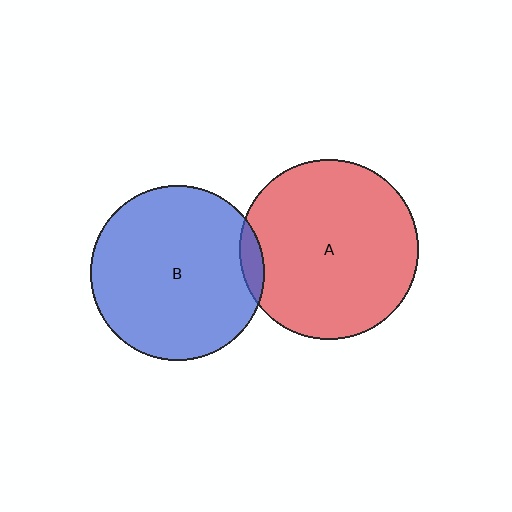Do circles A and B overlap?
Yes.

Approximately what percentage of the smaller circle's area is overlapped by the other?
Approximately 5%.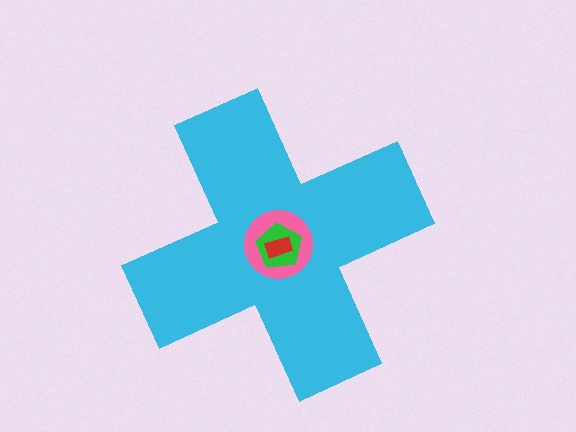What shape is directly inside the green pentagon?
The red rectangle.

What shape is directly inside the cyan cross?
The pink circle.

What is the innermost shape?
The red rectangle.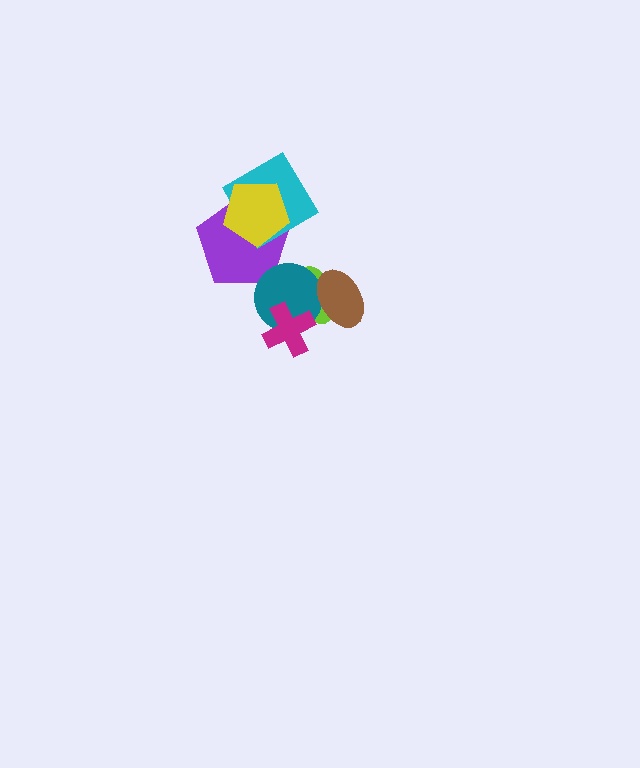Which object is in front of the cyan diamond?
The yellow pentagon is in front of the cyan diamond.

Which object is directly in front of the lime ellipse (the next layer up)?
The teal circle is directly in front of the lime ellipse.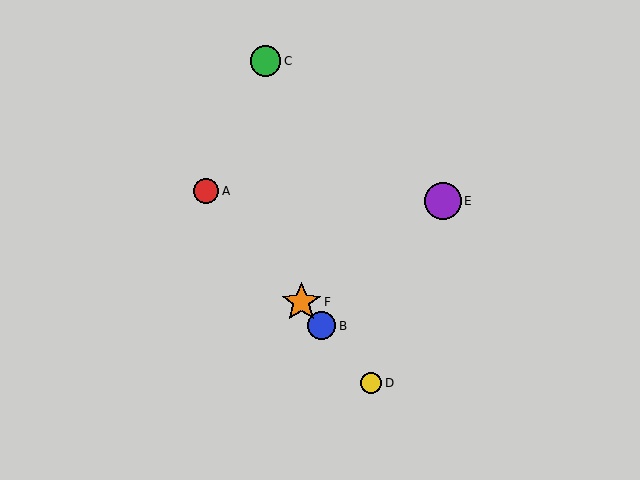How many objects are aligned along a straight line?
4 objects (A, B, D, F) are aligned along a straight line.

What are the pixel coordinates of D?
Object D is at (371, 383).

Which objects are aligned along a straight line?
Objects A, B, D, F are aligned along a straight line.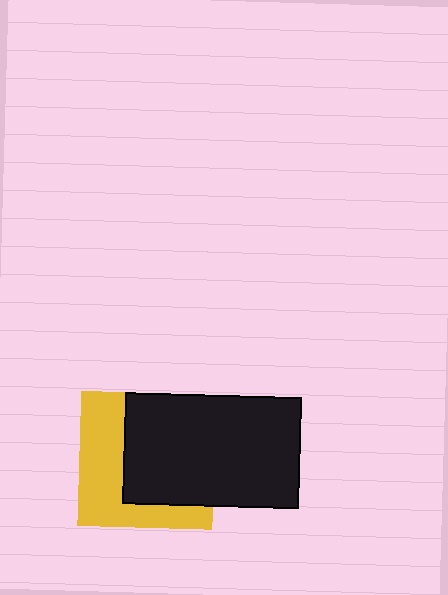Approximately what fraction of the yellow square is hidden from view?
Roughly 57% of the yellow square is hidden behind the black rectangle.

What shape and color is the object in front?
The object in front is a black rectangle.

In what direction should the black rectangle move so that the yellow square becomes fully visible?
The black rectangle should move right. That is the shortest direction to clear the overlap and leave the yellow square fully visible.